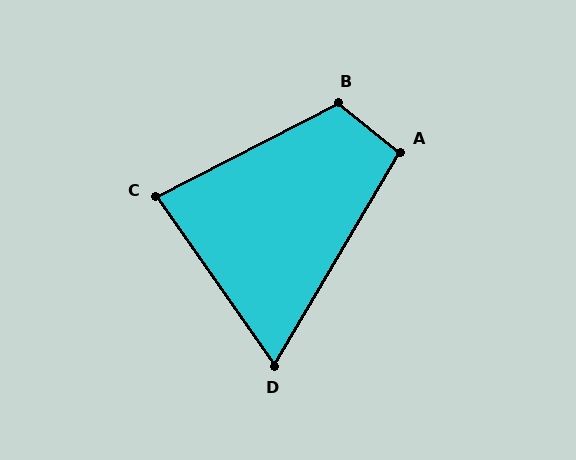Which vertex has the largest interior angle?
B, at approximately 114 degrees.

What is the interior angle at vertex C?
Approximately 82 degrees (acute).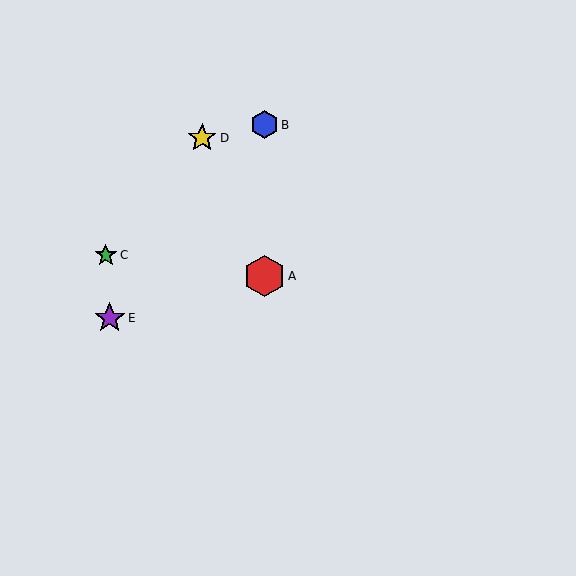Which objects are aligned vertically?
Objects A, B are aligned vertically.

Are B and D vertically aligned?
No, B is at x≈264 and D is at x≈202.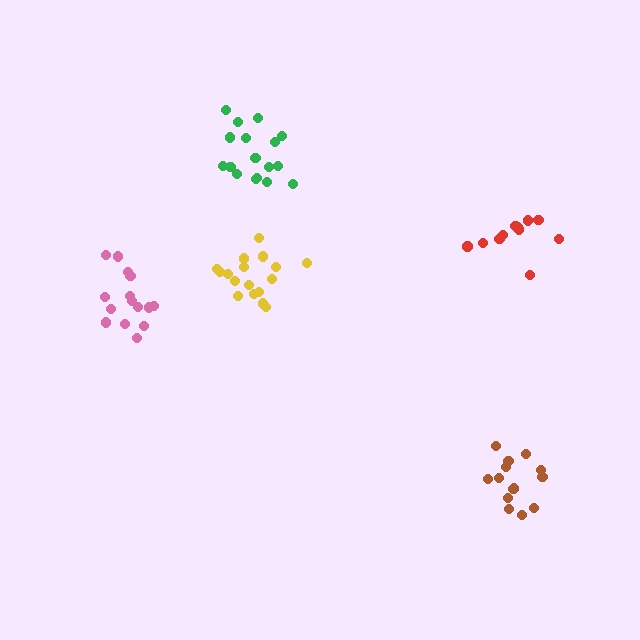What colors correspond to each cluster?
The clusters are colored: brown, yellow, red, pink, green.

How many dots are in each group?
Group 1: 14 dots, Group 2: 17 dots, Group 3: 11 dots, Group 4: 15 dots, Group 5: 17 dots (74 total).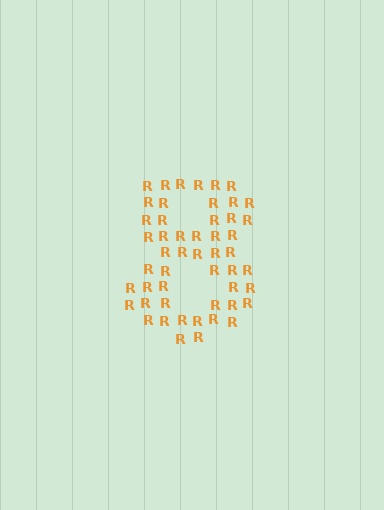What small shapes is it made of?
It is made of small letter R's.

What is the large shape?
The large shape is the digit 8.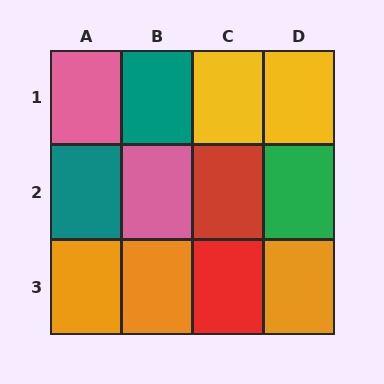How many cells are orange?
3 cells are orange.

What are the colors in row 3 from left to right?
Orange, orange, red, orange.